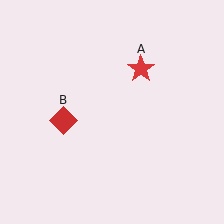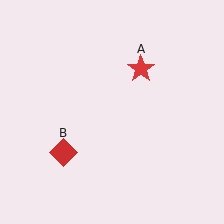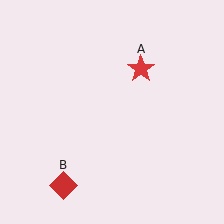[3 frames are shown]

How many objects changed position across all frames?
1 object changed position: red diamond (object B).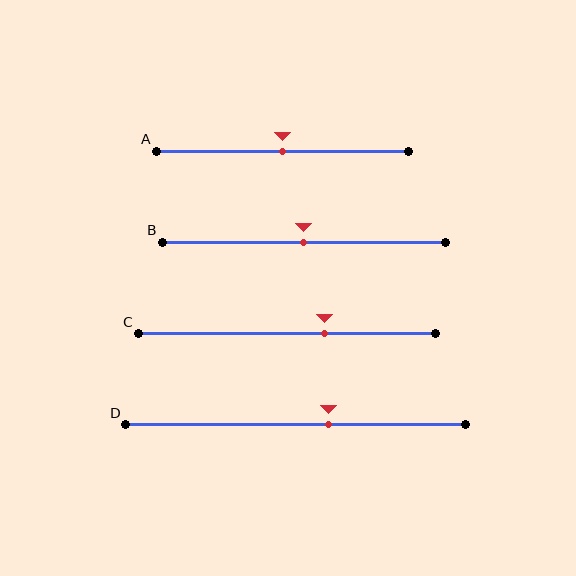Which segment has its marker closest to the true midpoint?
Segment A has its marker closest to the true midpoint.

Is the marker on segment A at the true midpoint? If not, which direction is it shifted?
Yes, the marker on segment A is at the true midpoint.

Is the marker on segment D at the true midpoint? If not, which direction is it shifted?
No, the marker on segment D is shifted to the right by about 10% of the segment length.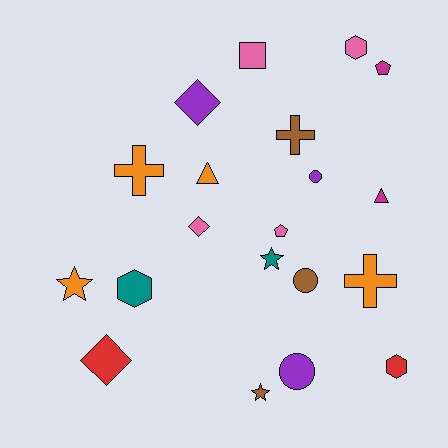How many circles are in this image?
There are 3 circles.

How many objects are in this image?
There are 20 objects.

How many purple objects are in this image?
There are 3 purple objects.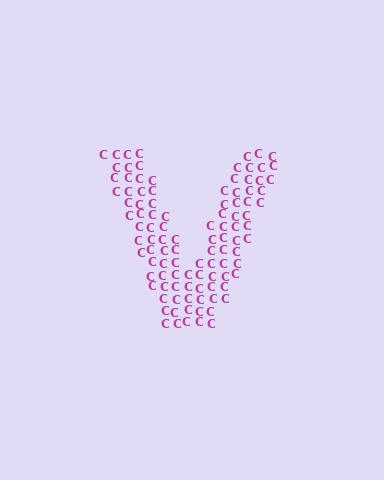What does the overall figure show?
The overall figure shows the letter V.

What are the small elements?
The small elements are letter C's.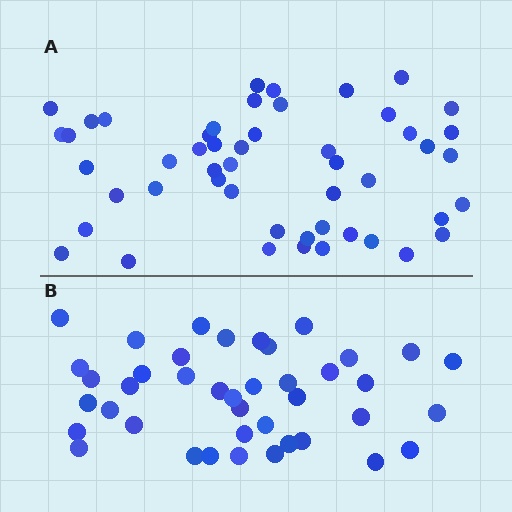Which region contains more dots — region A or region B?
Region A (the top region) has more dots.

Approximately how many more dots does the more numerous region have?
Region A has roughly 8 or so more dots than region B.